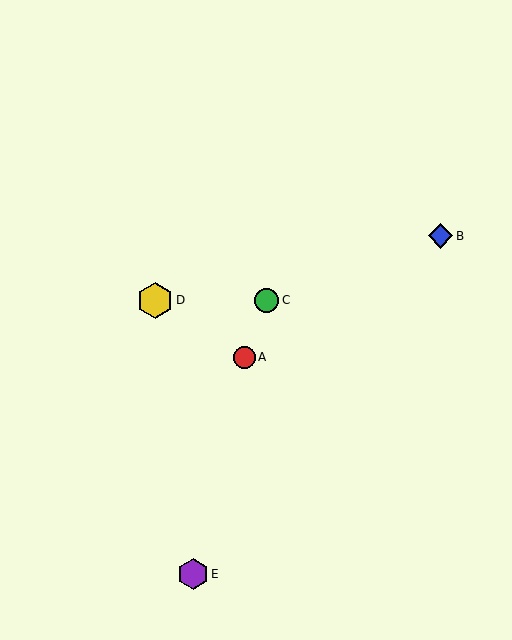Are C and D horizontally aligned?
Yes, both are at y≈300.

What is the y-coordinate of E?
Object E is at y≈574.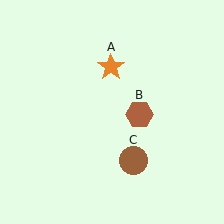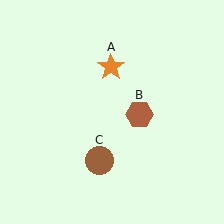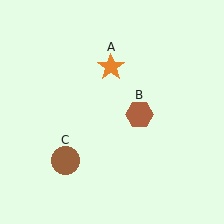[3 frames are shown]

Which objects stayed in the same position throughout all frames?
Orange star (object A) and brown hexagon (object B) remained stationary.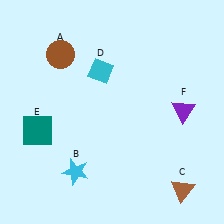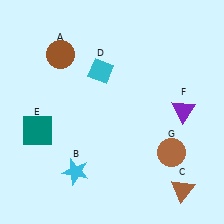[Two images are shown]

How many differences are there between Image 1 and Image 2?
There is 1 difference between the two images.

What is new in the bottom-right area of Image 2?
A brown circle (G) was added in the bottom-right area of Image 2.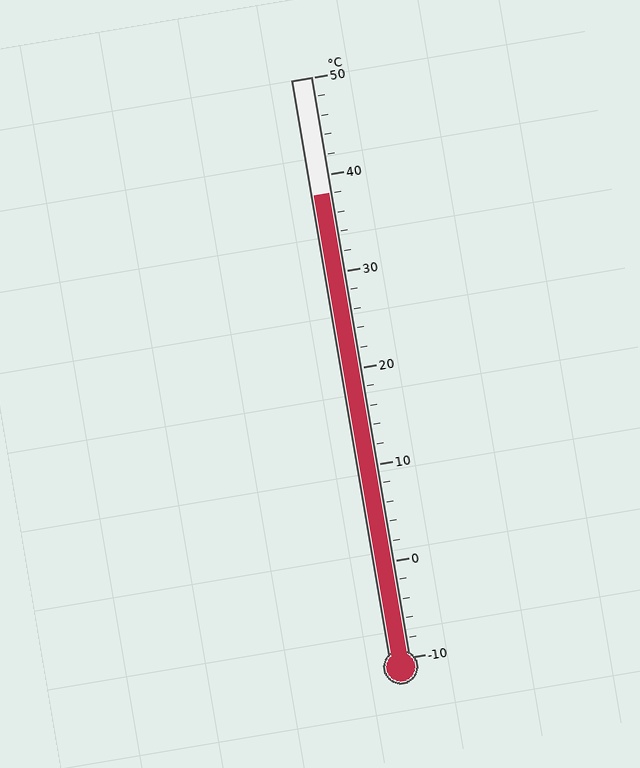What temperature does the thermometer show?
The thermometer shows approximately 38°C.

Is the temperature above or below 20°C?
The temperature is above 20°C.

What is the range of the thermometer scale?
The thermometer scale ranges from -10°C to 50°C.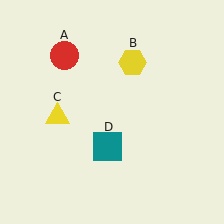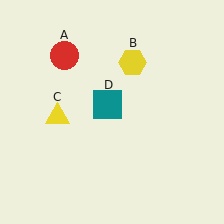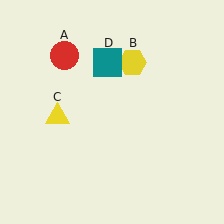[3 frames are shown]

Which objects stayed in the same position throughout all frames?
Red circle (object A) and yellow hexagon (object B) and yellow triangle (object C) remained stationary.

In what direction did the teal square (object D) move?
The teal square (object D) moved up.